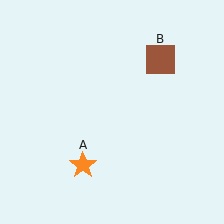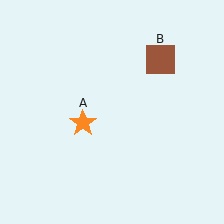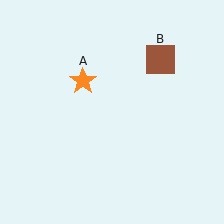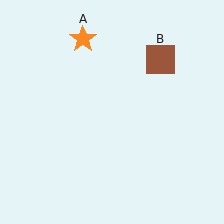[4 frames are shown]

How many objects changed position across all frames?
1 object changed position: orange star (object A).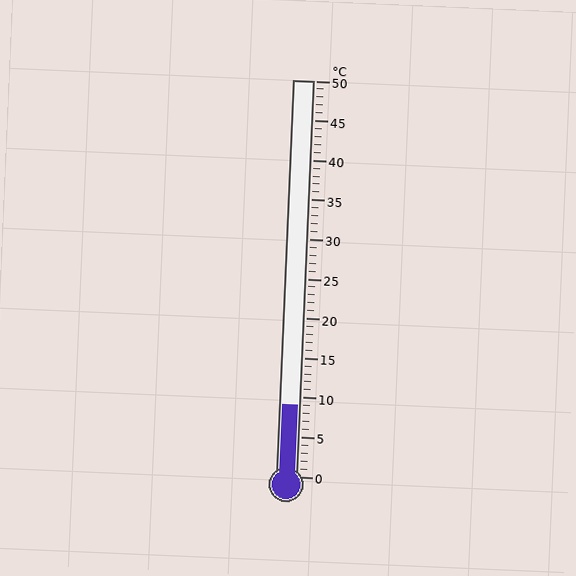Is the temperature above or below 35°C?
The temperature is below 35°C.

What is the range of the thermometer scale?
The thermometer scale ranges from 0°C to 50°C.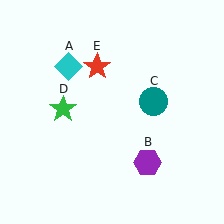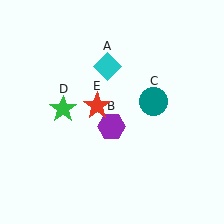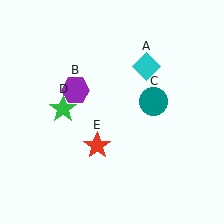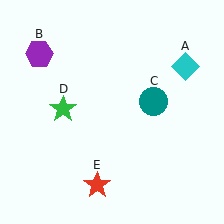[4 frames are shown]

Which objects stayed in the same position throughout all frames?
Teal circle (object C) and green star (object D) remained stationary.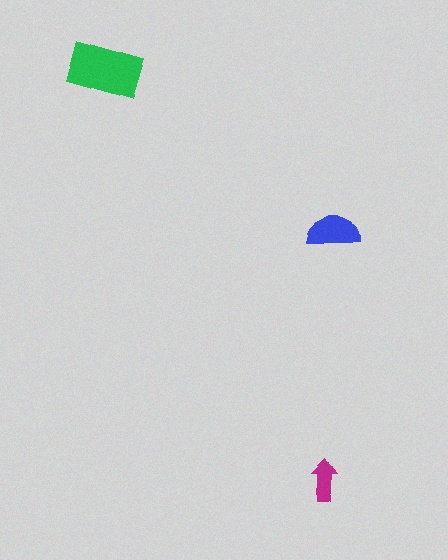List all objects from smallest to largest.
The magenta arrow, the blue semicircle, the green rectangle.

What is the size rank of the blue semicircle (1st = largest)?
2nd.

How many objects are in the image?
There are 3 objects in the image.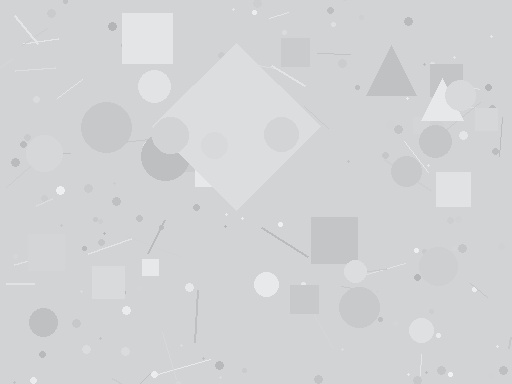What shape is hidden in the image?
A diamond is hidden in the image.